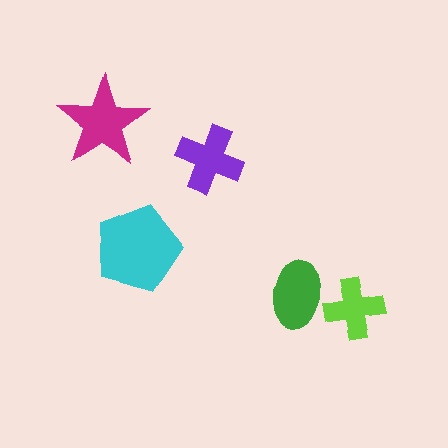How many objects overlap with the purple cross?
0 objects overlap with the purple cross.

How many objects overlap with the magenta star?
0 objects overlap with the magenta star.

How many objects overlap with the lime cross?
1 object overlaps with the lime cross.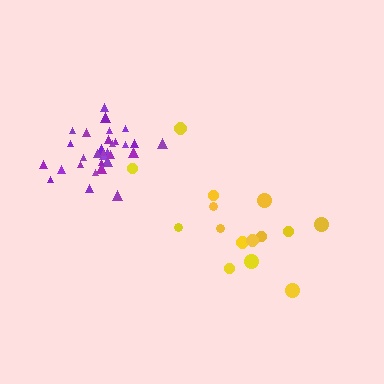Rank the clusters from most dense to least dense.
purple, yellow.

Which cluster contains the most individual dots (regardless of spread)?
Purple (31).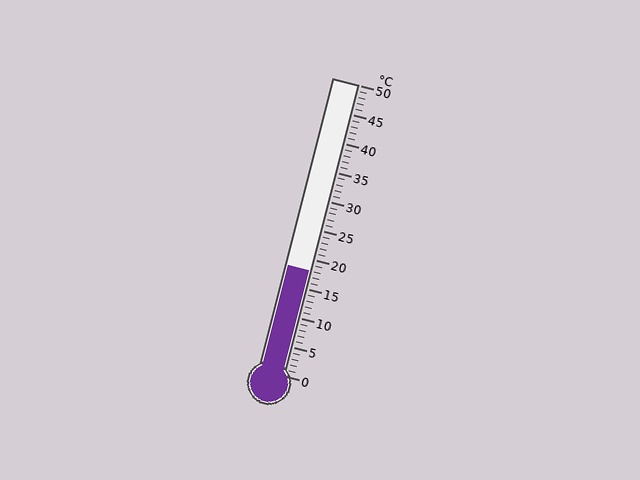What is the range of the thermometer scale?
The thermometer scale ranges from 0°C to 50°C.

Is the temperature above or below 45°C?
The temperature is below 45°C.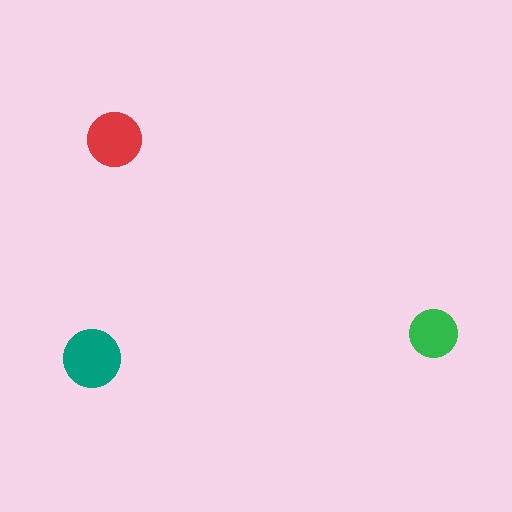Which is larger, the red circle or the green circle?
The red one.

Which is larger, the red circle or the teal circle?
The teal one.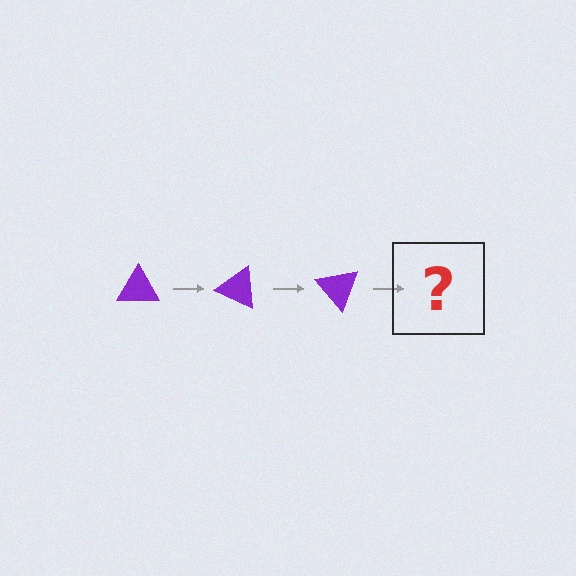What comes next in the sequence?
The next element should be a purple triangle rotated 75 degrees.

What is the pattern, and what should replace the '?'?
The pattern is that the triangle rotates 25 degrees each step. The '?' should be a purple triangle rotated 75 degrees.